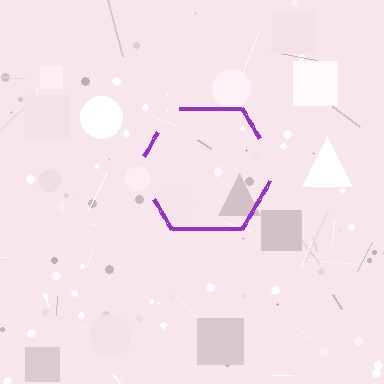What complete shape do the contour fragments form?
The contour fragments form a hexagon.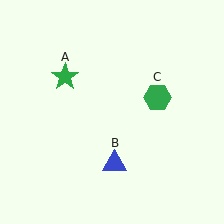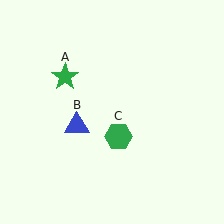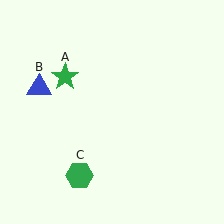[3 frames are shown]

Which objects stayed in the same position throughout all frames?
Green star (object A) remained stationary.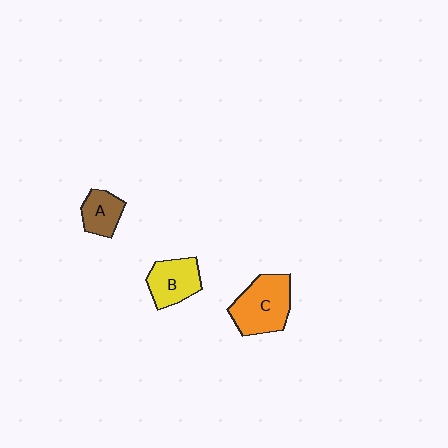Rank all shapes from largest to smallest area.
From largest to smallest: C (orange), B (yellow), A (brown).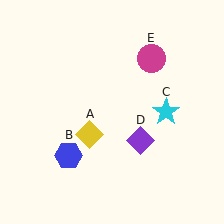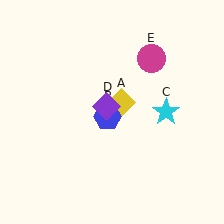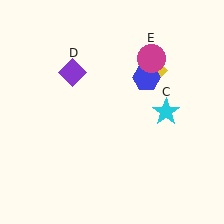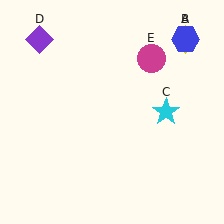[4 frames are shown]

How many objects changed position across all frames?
3 objects changed position: yellow diamond (object A), blue hexagon (object B), purple diamond (object D).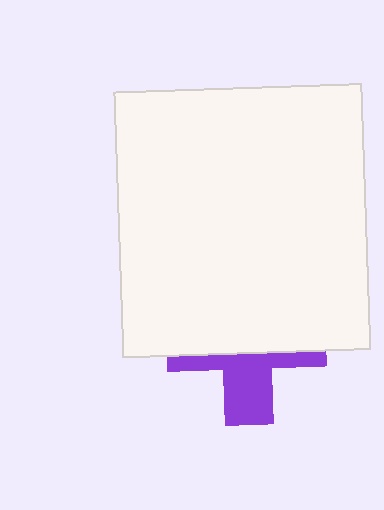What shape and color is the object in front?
The object in front is a white rectangle.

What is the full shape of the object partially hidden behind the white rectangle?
The partially hidden object is a purple cross.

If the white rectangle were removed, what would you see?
You would see the complete purple cross.